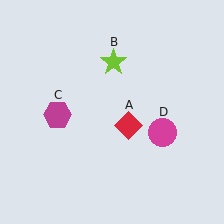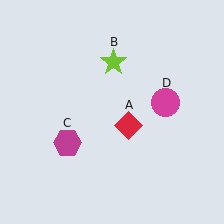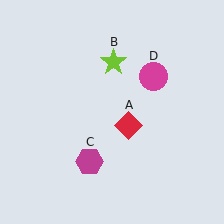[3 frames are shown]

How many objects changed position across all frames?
2 objects changed position: magenta hexagon (object C), magenta circle (object D).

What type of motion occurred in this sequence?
The magenta hexagon (object C), magenta circle (object D) rotated counterclockwise around the center of the scene.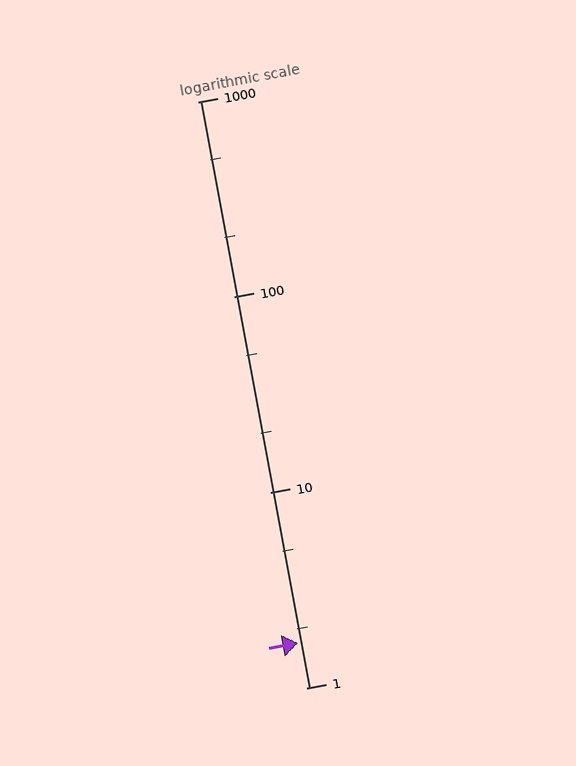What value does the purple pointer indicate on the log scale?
The pointer indicates approximately 1.7.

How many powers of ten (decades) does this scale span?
The scale spans 3 decades, from 1 to 1000.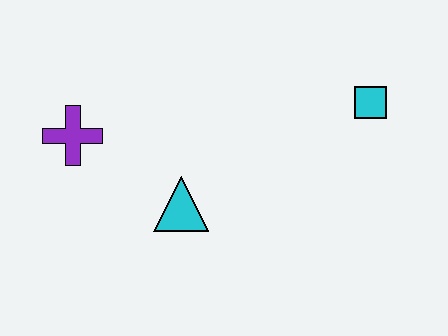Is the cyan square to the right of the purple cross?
Yes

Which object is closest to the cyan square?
The cyan triangle is closest to the cyan square.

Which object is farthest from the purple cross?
The cyan square is farthest from the purple cross.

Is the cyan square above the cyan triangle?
Yes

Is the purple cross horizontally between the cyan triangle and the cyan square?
No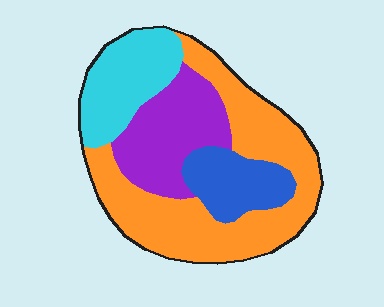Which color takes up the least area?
Blue, at roughly 15%.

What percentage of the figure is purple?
Purple covers roughly 20% of the figure.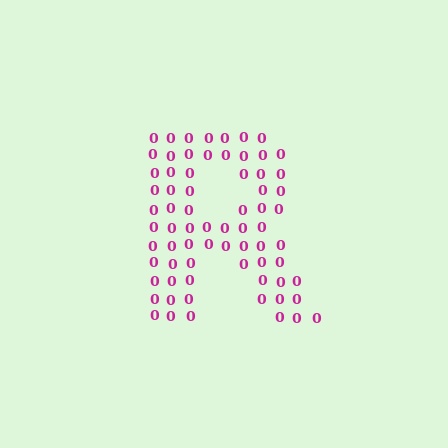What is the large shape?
The large shape is the letter R.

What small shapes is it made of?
It is made of small digit 0's.